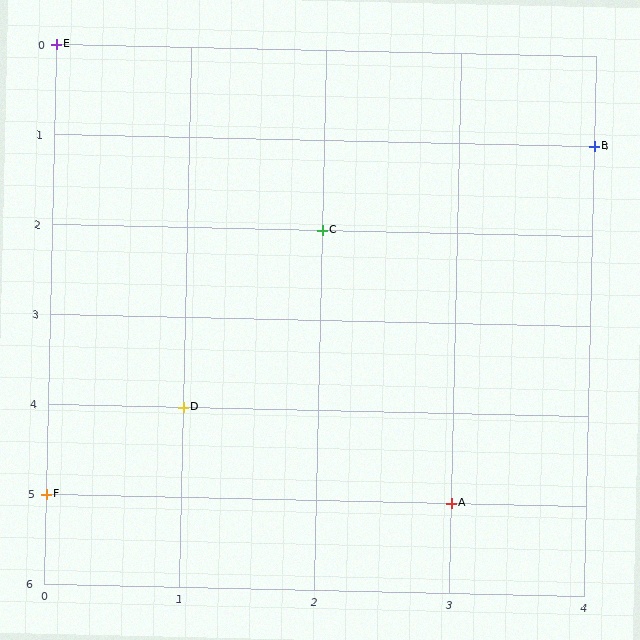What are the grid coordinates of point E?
Point E is at grid coordinates (0, 0).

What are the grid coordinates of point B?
Point B is at grid coordinates (4, 1).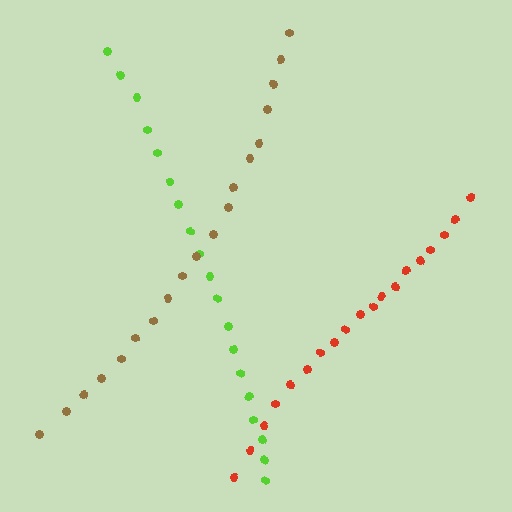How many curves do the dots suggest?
There are 3 distinct paths.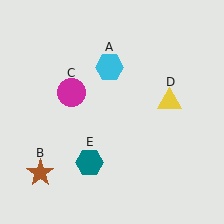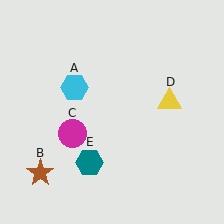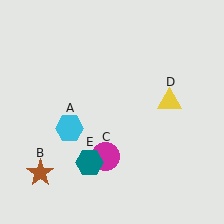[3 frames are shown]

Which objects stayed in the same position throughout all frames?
Brown star (object B) and yellow triangle (object D) and teal hexagon (object E) remained stationary.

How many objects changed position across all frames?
2 objects changed position: cyan hexagon (object A), magenta circle (object C).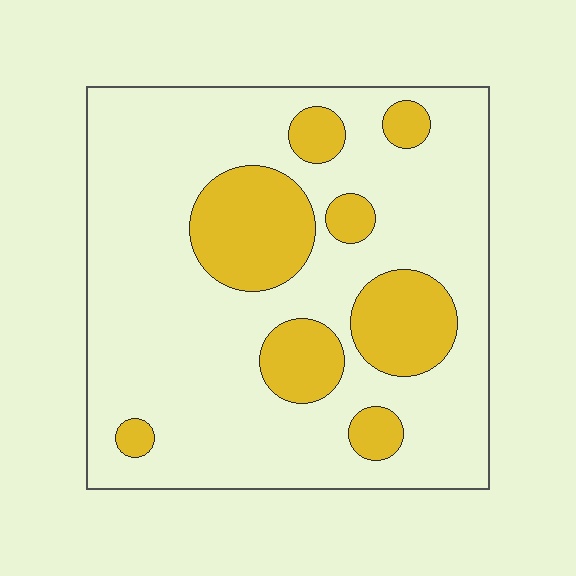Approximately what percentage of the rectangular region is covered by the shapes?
Approximately 25%.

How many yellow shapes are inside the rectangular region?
8.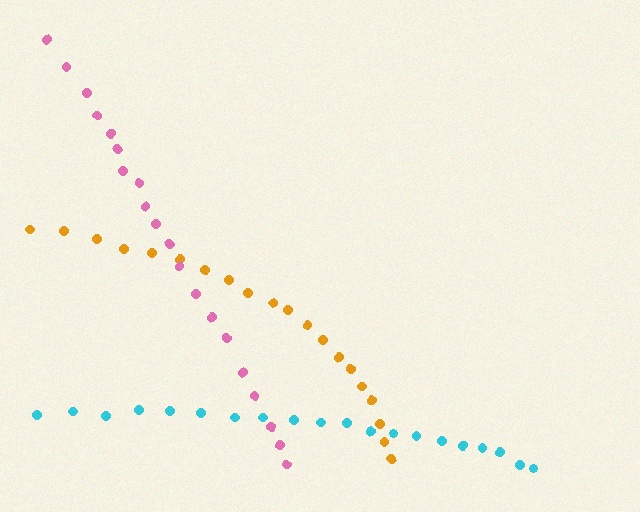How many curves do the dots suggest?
There are 3 distinct paths.